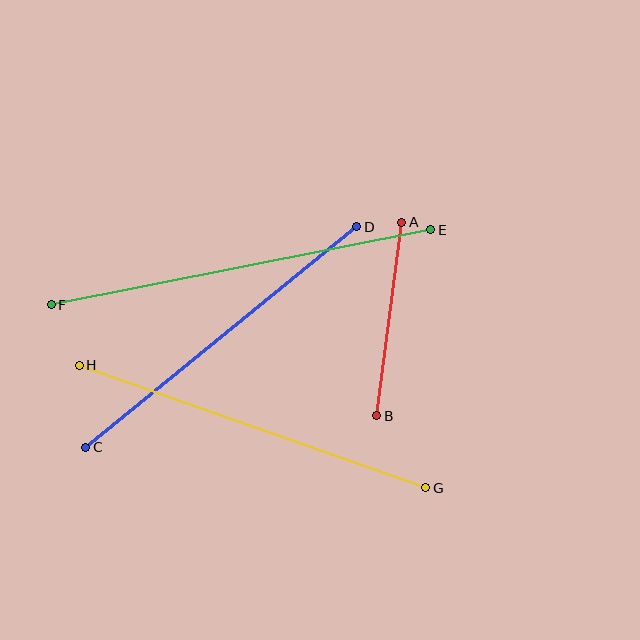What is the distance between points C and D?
The distance is approximately 349 pixels.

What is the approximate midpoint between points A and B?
The midpoint is at approximately (389, 319) pixels.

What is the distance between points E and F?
The distance is approximately 387 pixels.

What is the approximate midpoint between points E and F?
The midpoint is at approximately (241, 267) pixels.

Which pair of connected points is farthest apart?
Points E and F are farthest apart.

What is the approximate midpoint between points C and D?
The midpoint is at approximately (221, 337) pixels.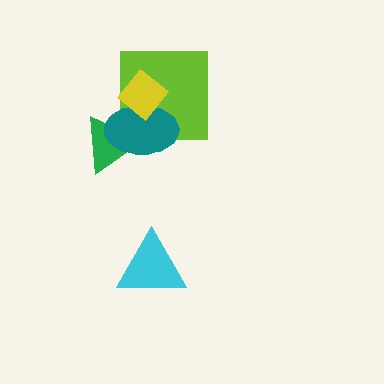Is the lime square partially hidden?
Yes, it is partially covered by another shape.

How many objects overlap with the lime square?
2 objects overlap with the lime square.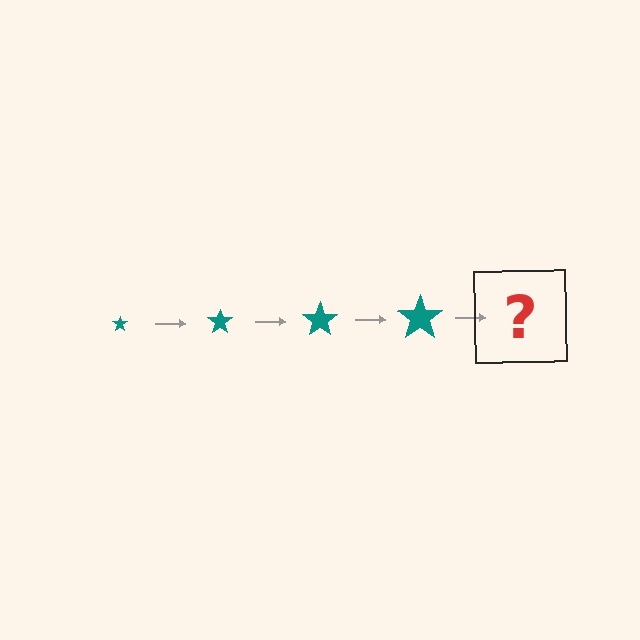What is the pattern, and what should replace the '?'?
The pattern is that the star gets progressively larger each step. The '?' should be a teal star, larger than the previous one.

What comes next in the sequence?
The next element should be a teal star, larger than the previous one.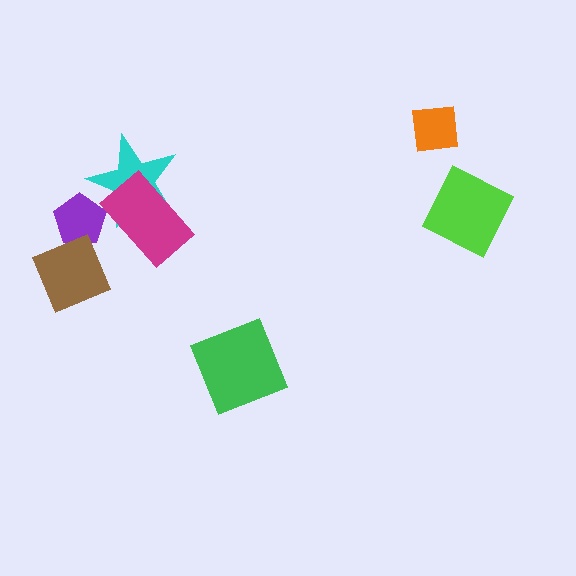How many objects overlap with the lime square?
0 objects overlap with the lime square.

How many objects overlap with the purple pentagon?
1 object overlaps with the purple pentagon.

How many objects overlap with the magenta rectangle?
1 object overlaps with the magenta rectangle.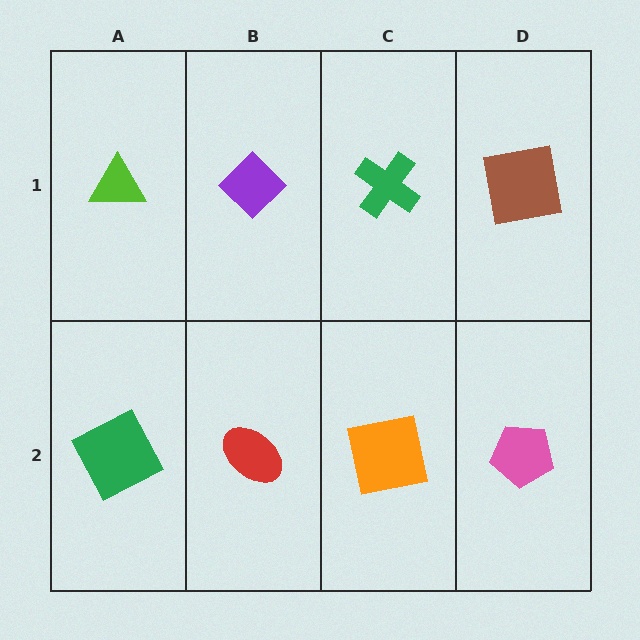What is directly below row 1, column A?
A green square.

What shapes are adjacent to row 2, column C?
A green cross (row 1, column C), a red ellipse (row 2, column B), a pink pentagon (row 2, column D).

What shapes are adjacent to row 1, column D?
A pink pentagon (row 2, column D), a green cross (row 1, column C).